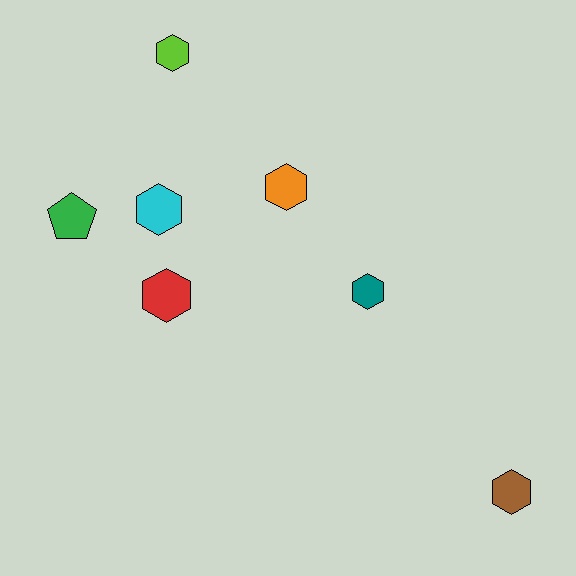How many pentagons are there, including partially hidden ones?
There is 1 pentagon.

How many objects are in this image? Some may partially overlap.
There are 7 objects.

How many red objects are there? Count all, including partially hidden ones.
There is 1 red object.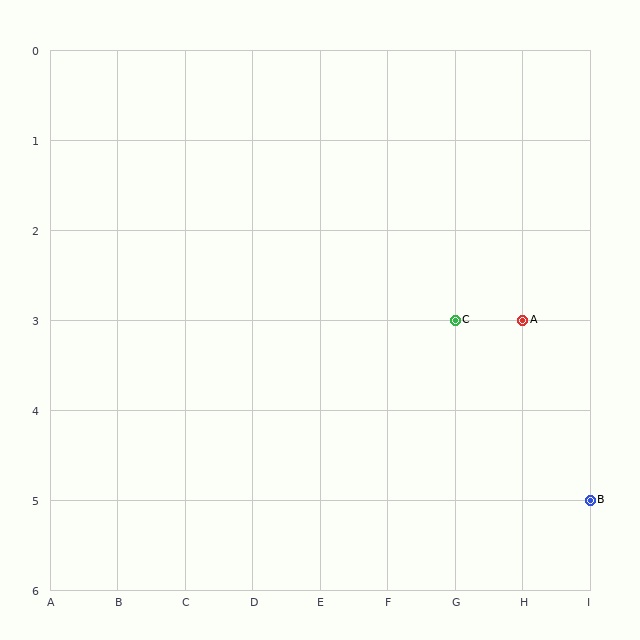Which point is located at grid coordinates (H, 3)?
Point A is at (H, 3).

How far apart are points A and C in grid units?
Points A and C are 1 column apart.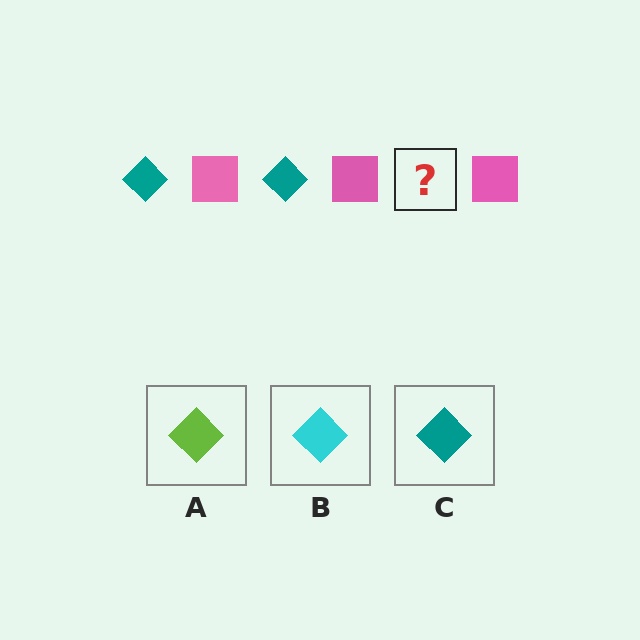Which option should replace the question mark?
Option C.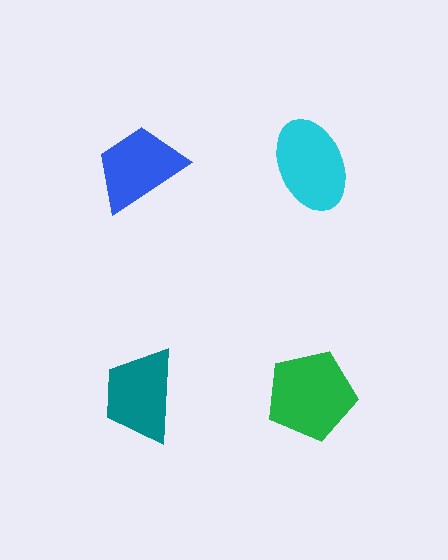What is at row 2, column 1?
A teal trapezoid.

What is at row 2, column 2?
A green pentagon.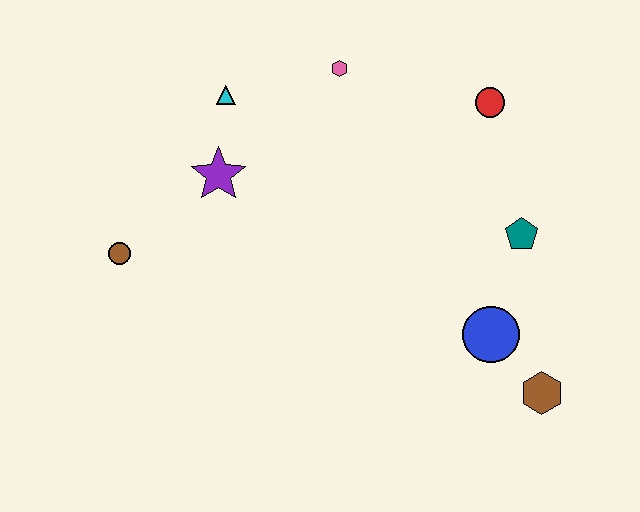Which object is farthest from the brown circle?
The brown hexagon is farthest from the brown circle.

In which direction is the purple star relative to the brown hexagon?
The purple star is to the left of the brown hexagon.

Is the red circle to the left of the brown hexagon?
Yes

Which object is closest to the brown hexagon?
The blue circle is closest to the brown hexagon.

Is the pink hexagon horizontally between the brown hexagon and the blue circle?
No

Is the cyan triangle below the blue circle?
No